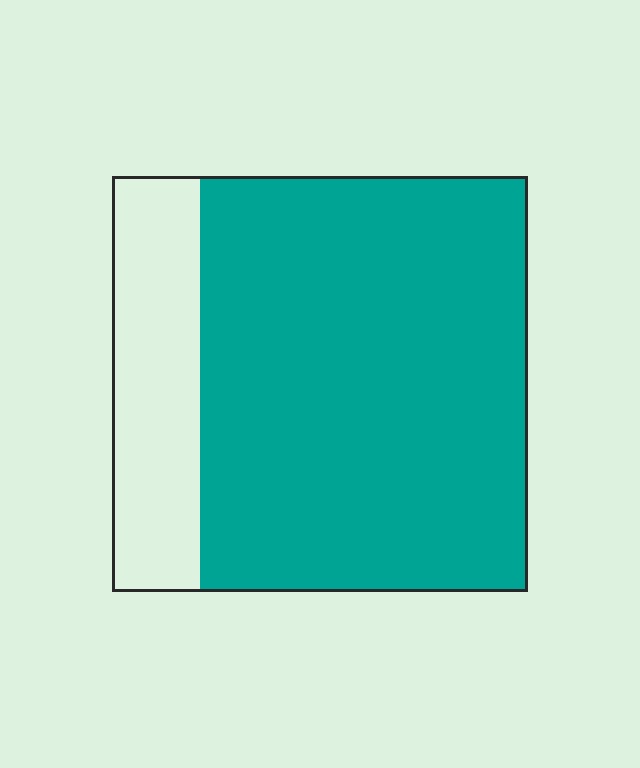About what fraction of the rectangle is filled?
About four fifths (4/5).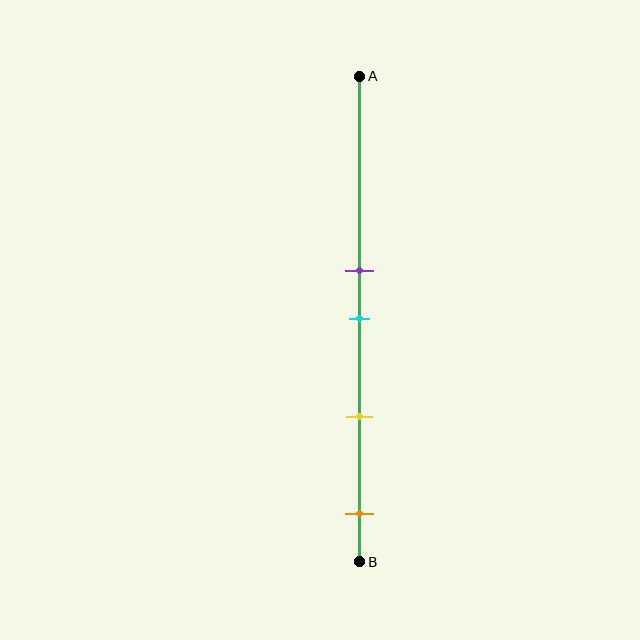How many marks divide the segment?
There are 4 marks dividing the segment.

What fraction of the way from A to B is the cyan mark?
The cyan mark is approximately 50% (0.5) of the way from A to B.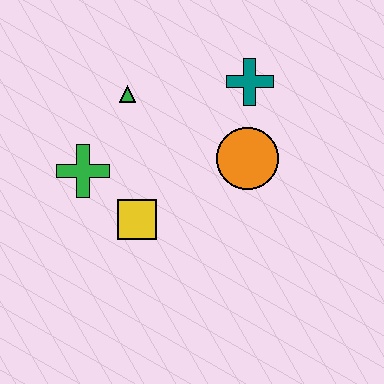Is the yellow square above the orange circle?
No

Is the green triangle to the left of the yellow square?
Yes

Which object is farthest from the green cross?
The teal cross is farthest from the green cross.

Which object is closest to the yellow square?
The green cross is closest to the yellow square.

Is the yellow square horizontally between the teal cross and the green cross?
Yes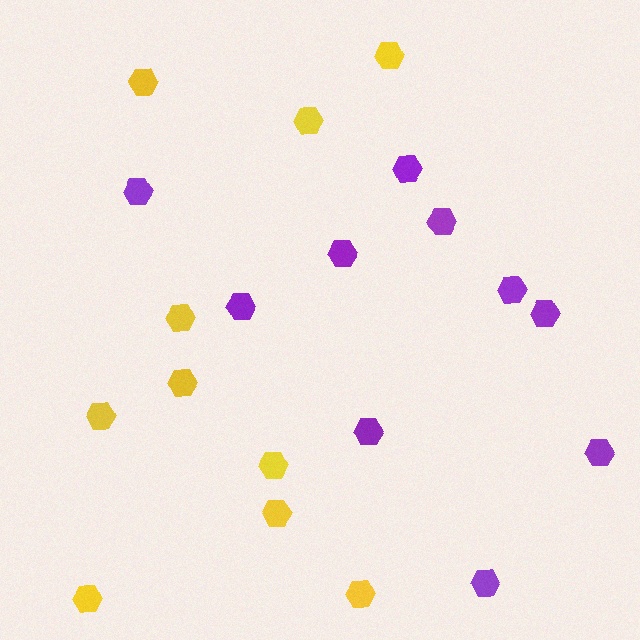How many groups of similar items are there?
There are 2 groups: one group of purple hexagons (10) and one group of yellow hexagons (10).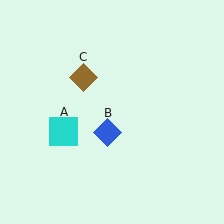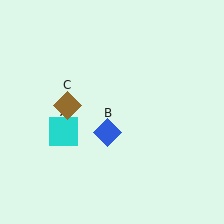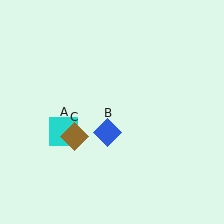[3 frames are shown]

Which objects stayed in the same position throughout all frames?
Cyan square (object A) and blue diamond (object B) remained stationary.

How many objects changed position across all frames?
1 object changed position: brown diamond (object C).